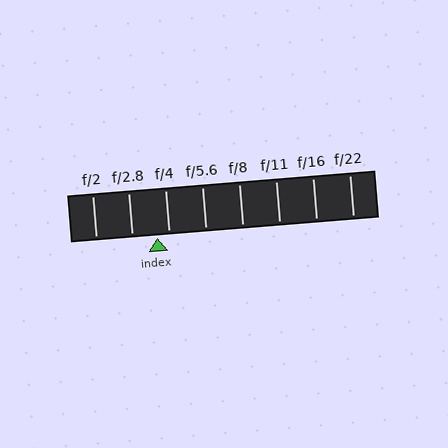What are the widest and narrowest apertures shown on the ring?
The widest aperture shown is f/2 and the narrowest is f/22.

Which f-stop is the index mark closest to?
The index mark is closest to f/4.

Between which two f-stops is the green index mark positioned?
The index mark is between f/2.8 and f/4.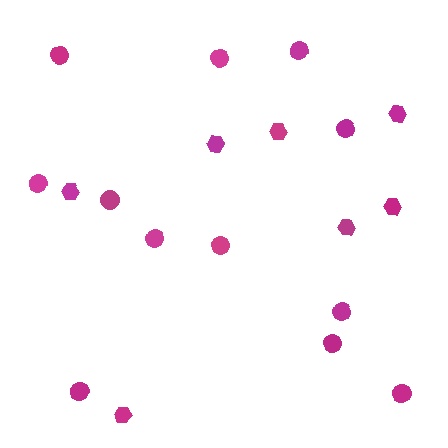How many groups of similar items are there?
There are 2 groups: one group of hexagons (7) and one group of circles (12).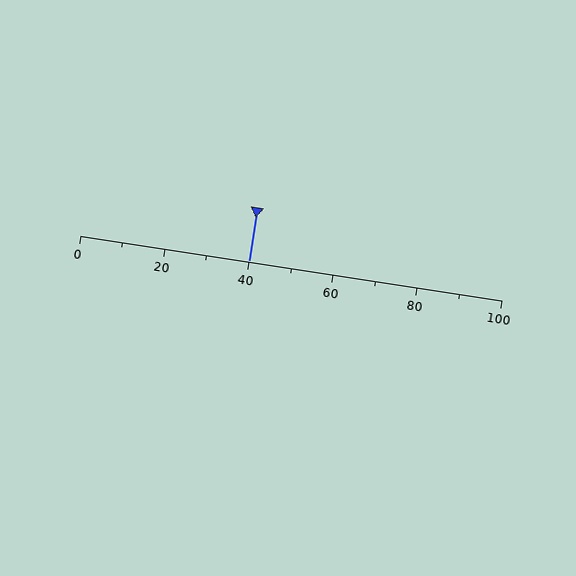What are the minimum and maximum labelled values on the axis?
The axis runs from 0 to 100.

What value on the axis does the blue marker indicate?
The marker indicates approximately 40.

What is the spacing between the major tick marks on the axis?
The major ticks are spaced 20 apart.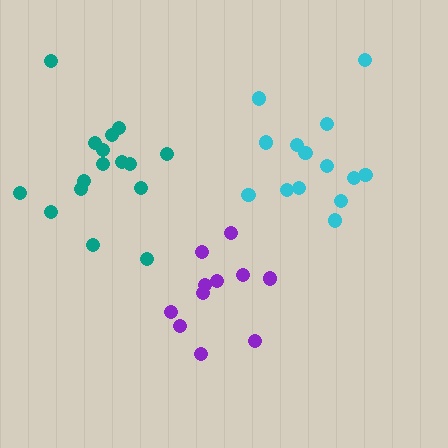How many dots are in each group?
Group 1: 16 dots, Group 2: 11 dots, Group 3: 14 dots (41 total).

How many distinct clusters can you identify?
There are 3 distinct clusters.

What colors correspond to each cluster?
The clusters are colored: teal, purple, cyan.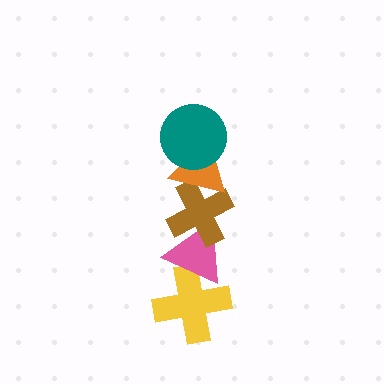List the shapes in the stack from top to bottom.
From top to bottom: the teal circle, the orange triangle, the brown cross, the pink triangle, the yellow cross.